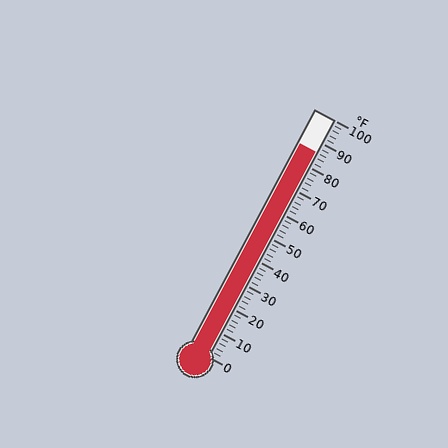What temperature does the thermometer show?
The thermometer shows approximately 86°F.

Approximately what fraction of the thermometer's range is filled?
The thermometer is filled to approximately 85% of its range.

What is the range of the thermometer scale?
The thermometer scale ranges from 0°F to 100°F.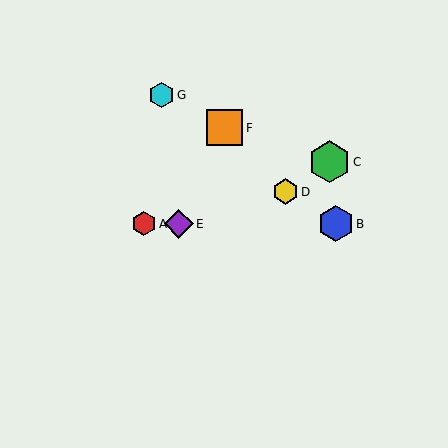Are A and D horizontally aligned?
No, A is at y≈224 and D is at y≈192.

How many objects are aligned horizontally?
3 objects (A, B, E) are aligned horizontally.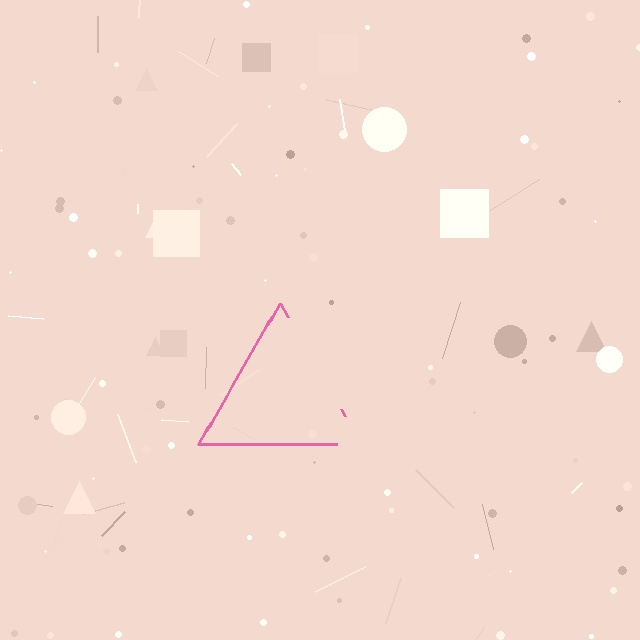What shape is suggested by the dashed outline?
The dashed outline suggests a triangle.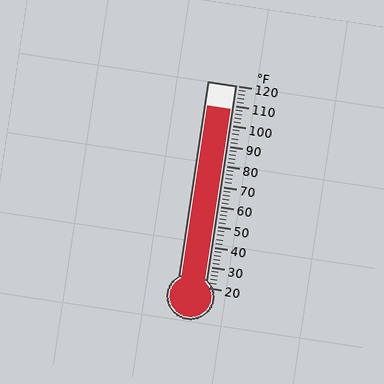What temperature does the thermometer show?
The thermometer shows approximately 108°F.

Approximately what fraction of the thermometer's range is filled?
The thermometer is filled to approximately 90% of its range.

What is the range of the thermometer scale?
The thermometer scale ranges from 20°F to 120°F.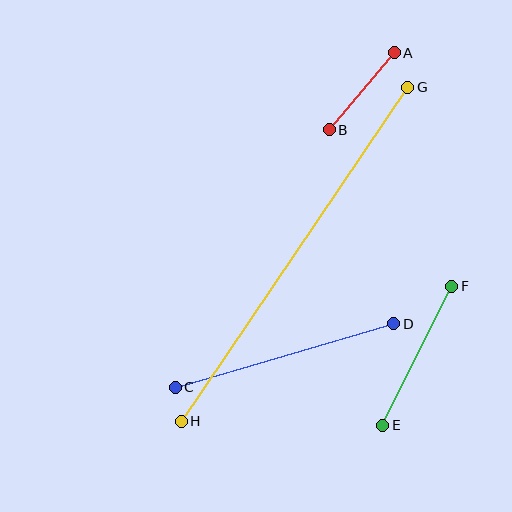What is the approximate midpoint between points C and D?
The midpoint is at approximately (285, 356) pixels.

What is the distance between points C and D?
The distance is approximately 227 pixels.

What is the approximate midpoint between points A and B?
The midpoint is at approximately (362, 91) pixels.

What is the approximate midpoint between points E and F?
The midpoint is at approximately (417, 356) pixels.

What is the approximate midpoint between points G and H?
The midpoint is at approximately (295, 254) pixels.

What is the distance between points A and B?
The distance is approximately 101 pixels.